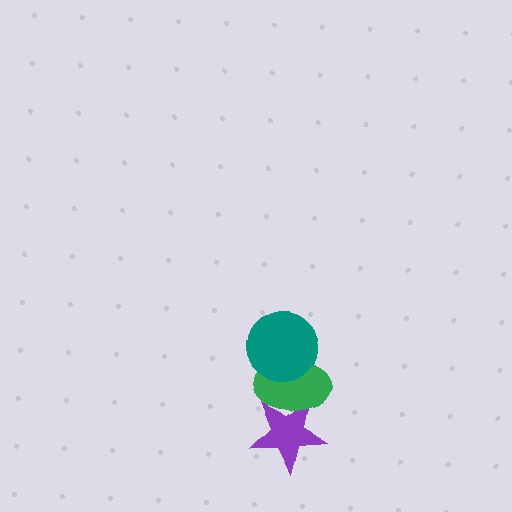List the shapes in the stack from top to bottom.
From top to bottom: the teal circle, the green ellipse, the purple star.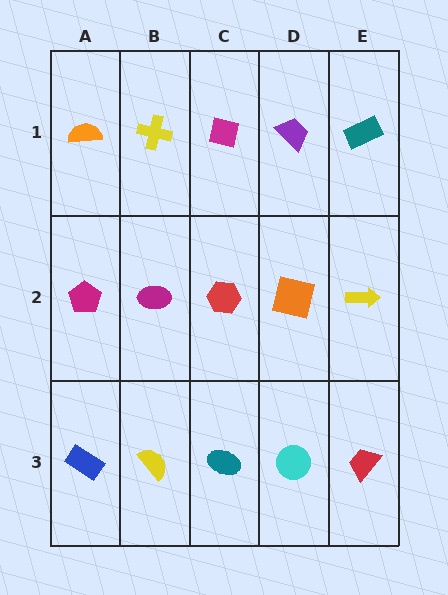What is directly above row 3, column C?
A red hexagon.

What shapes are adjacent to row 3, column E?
A yellow arrow (row 2, column E), a cyan circle (row 3, column D).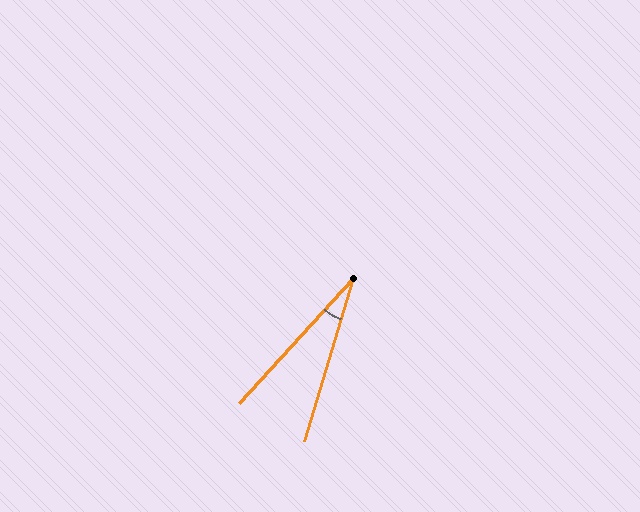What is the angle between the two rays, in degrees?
Approximately 26 degrees.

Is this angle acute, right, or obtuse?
It is acute.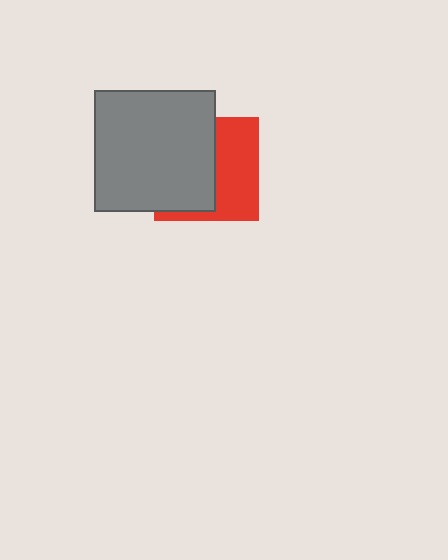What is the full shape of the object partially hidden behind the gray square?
The partially hidden object is a red square.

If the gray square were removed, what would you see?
You would see the complete red square.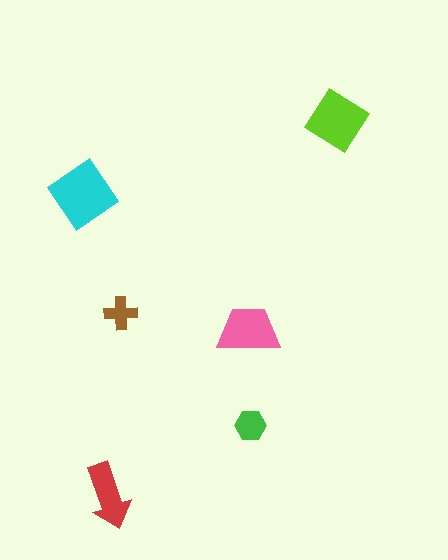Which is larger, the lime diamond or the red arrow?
The lime diamond.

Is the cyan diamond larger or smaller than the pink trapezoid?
Larger.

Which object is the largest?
The cyan diamond.